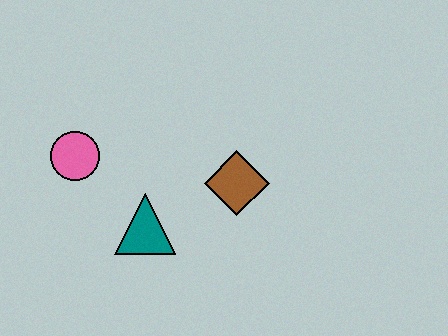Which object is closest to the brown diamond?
The teal triangle is closest to the brown diamond.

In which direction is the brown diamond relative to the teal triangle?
The brown diamond is to the right of the teal triangle.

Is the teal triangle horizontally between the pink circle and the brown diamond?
Yes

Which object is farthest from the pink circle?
The brown diamond is farthest from the pink circle.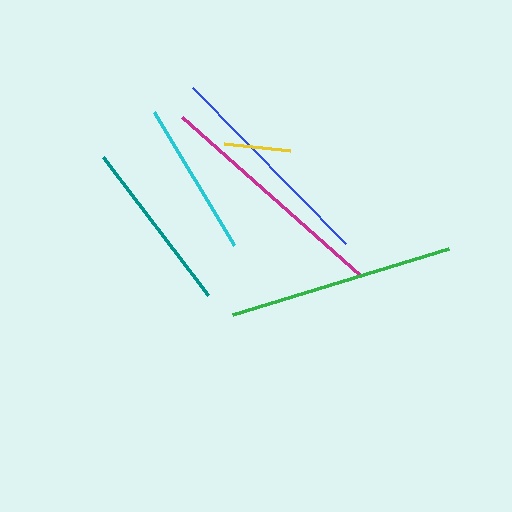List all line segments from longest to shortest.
From longest to shortest: magenta, green, blue, teal, cyan, yellow.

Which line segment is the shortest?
The yellow line is the shortest at approximately 66 pixels.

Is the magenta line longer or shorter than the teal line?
The magenta line is longer than the teal line.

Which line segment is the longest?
The magenta line is the longest at approximately 238 pixels.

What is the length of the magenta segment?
The magenta segment is approximately 238 pixels long.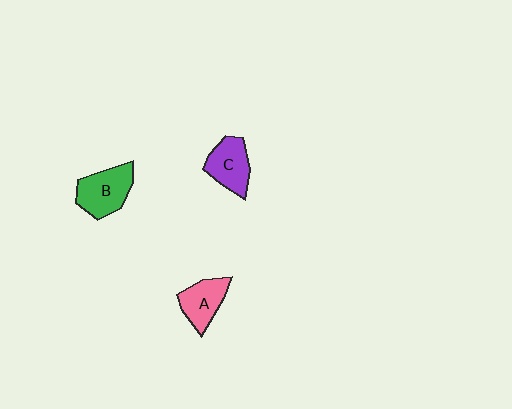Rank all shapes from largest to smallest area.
From largest to smallest: B (green), C (purple), A (pink).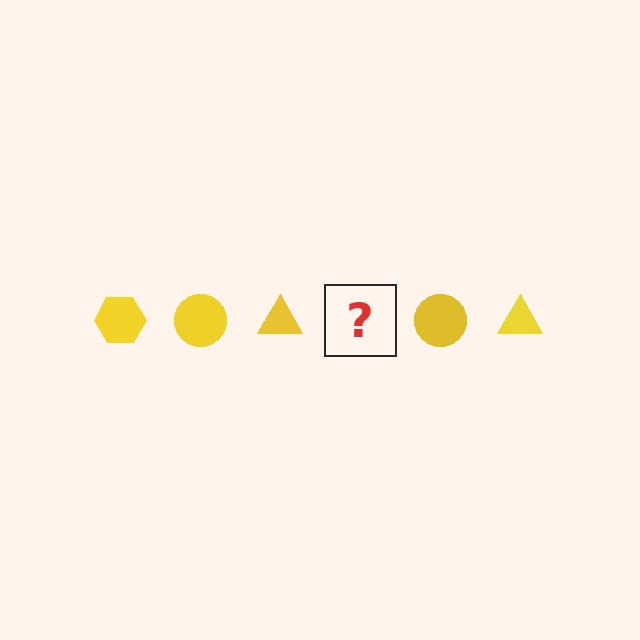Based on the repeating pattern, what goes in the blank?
The blank should be a yellow hexagon.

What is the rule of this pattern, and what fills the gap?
The rule is that the pattern cycles through hexagon, circle, triangle shapes in yellow. The gap should be filled with a yellow hexagon.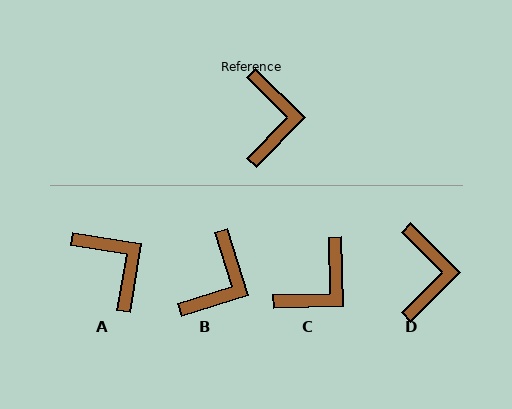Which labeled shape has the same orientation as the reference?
D.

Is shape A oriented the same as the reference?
No, it is off by about 35 degrees.